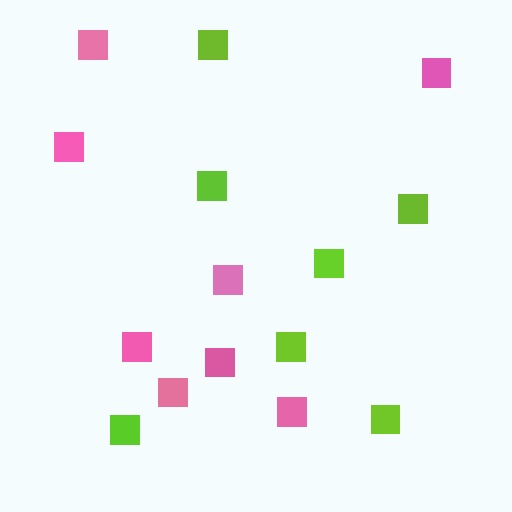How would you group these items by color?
There are 2 groups: one group of pink squares (8) and one group of lime squares (7).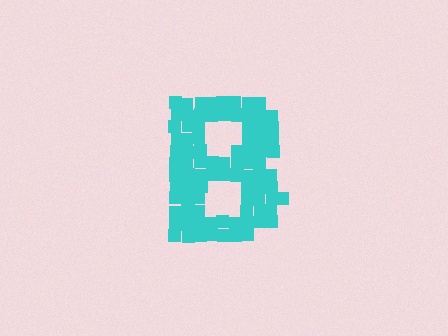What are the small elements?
The small elements are squares.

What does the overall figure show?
The overall figure shows the letter B.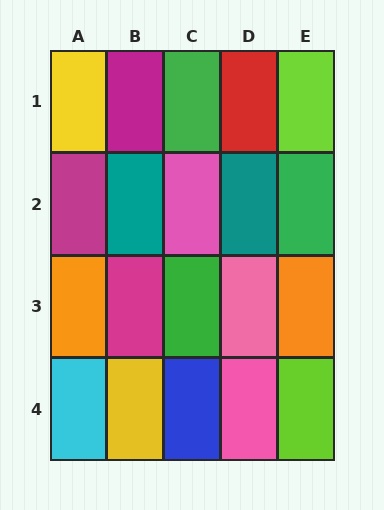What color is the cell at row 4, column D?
Pink.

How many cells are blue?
1 cell is blue.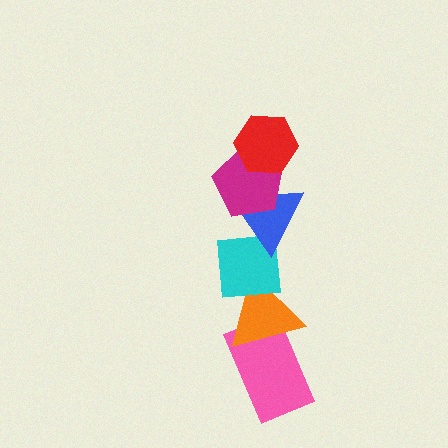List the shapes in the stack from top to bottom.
From top to bottom: the red hexagon, the magenta pentagon, the blue triangle, the cyan square, the orange triangle, the pink rectangle.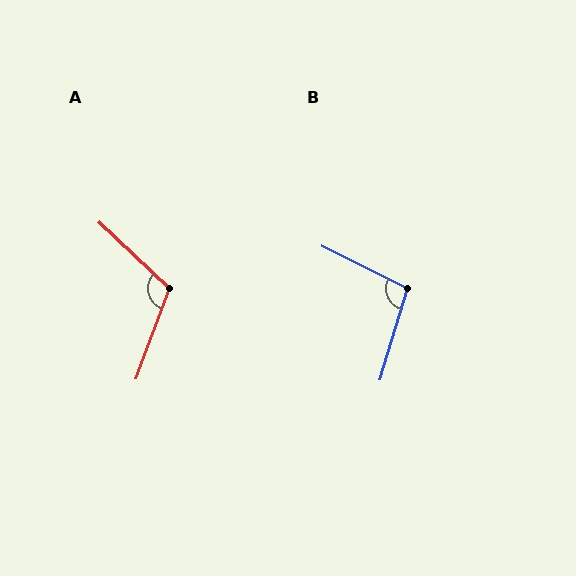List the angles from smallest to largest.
B (100°), A (113°).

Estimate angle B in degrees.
Approximately 100 degrees.